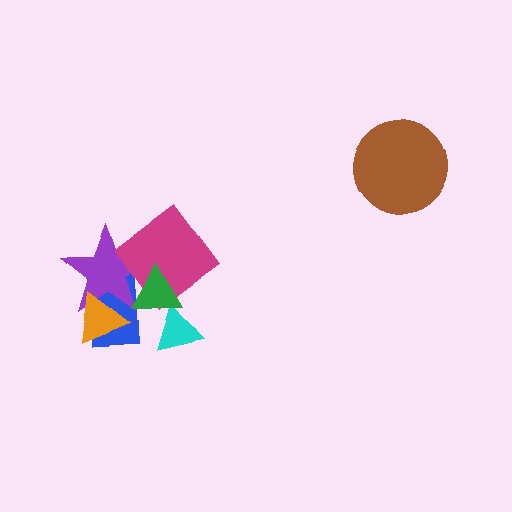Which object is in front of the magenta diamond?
The green triangle is in front of the magenta diamond.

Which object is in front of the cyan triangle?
The green triangle is in front of the cyan triangle.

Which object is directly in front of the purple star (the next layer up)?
The magenta diamond is directly in front of the purple star.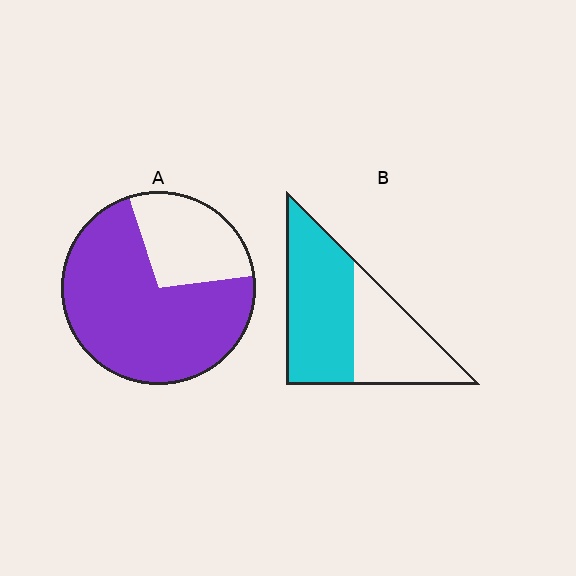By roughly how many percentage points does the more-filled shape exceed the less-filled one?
By roughly 15 percentage points (A over B).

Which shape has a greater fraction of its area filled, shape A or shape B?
Shape A.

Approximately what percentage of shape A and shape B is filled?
A is approximately 70% and B is approximately 60%.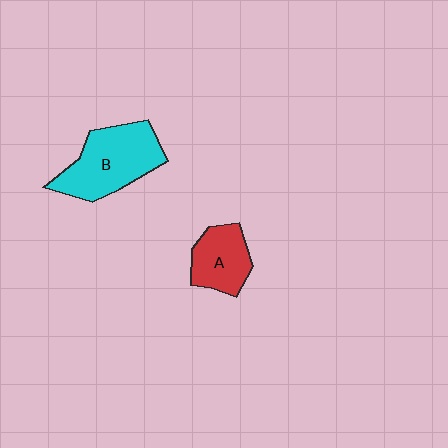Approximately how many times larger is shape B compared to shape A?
Approximately 1.6 times.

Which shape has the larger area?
Shape B (cyan).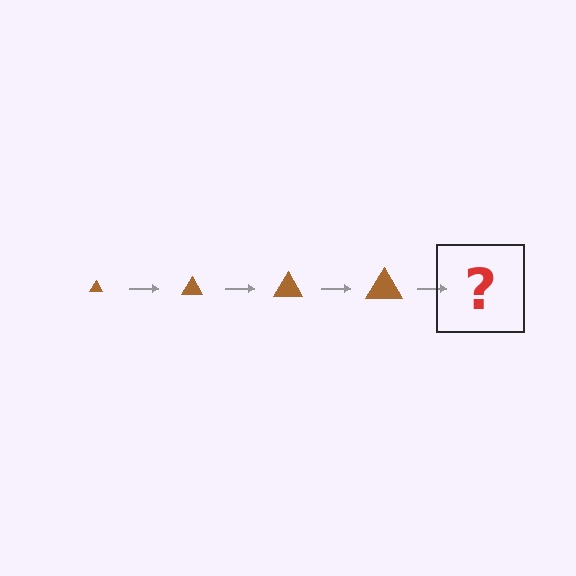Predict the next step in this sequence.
The next step is a brown triangle, larger than the previous one.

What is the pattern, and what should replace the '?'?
The pattern is that the triangle gets progressively larger each step. The '?' should be a brown triangle, larger than the previous one.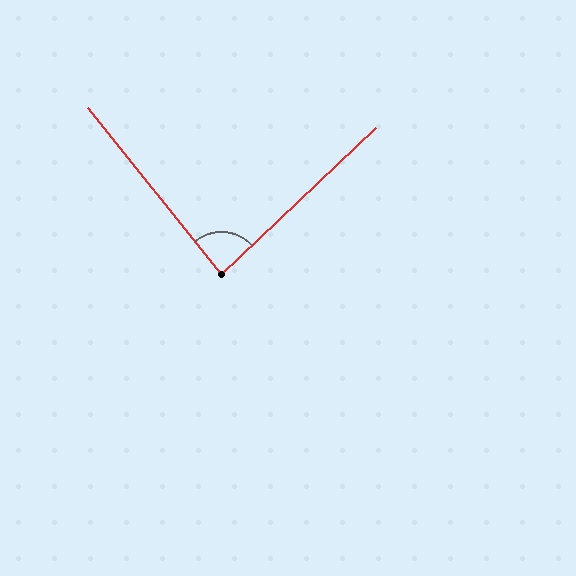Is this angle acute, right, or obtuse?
It is approximately a right angle.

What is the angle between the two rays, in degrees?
Approximately 85 degrees.